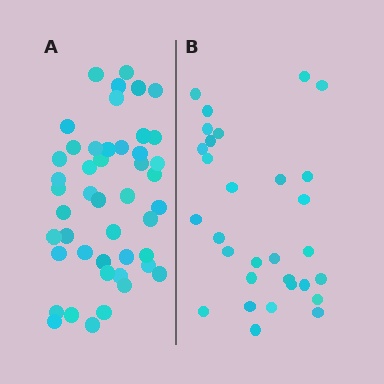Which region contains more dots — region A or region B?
Region A (the left region) has more dots.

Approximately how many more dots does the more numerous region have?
Region A has approximately 15 more dots than region B.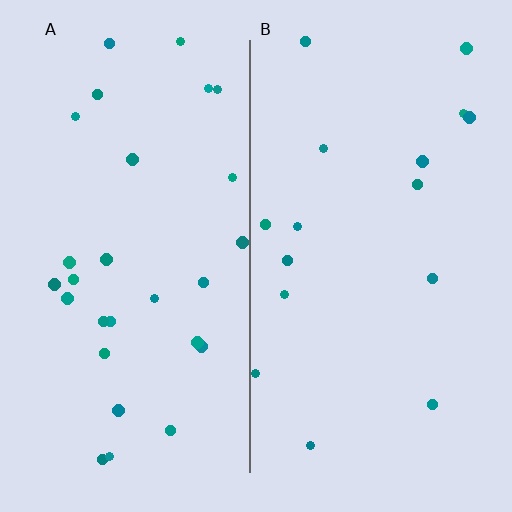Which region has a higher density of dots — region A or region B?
A (the left).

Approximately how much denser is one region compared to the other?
Approximately 1.8× — region A over region B.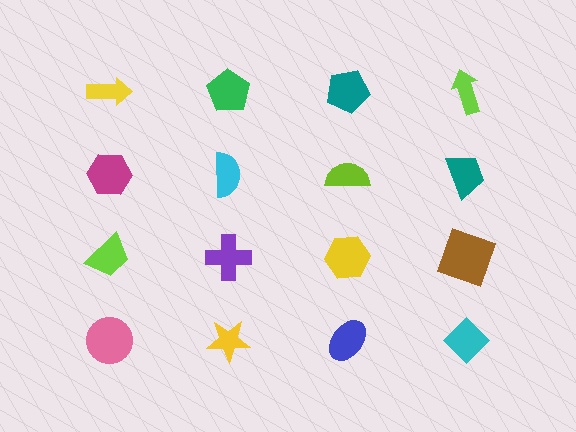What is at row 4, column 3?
A blue ellipse.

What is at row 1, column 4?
A lime arrow.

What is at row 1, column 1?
A yellow arrow.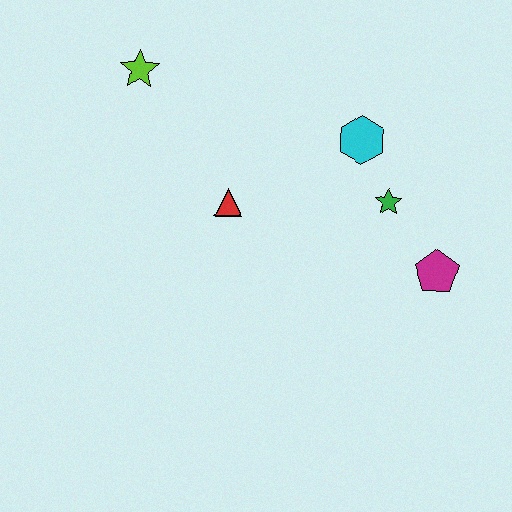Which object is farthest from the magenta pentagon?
The lime star is farthest from the magenta pentagon.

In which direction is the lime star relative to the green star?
The lime star is to the left of the green star.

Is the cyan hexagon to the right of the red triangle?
Yes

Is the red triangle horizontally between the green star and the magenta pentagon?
No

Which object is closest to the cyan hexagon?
The green star is closest to the cyan hexagon.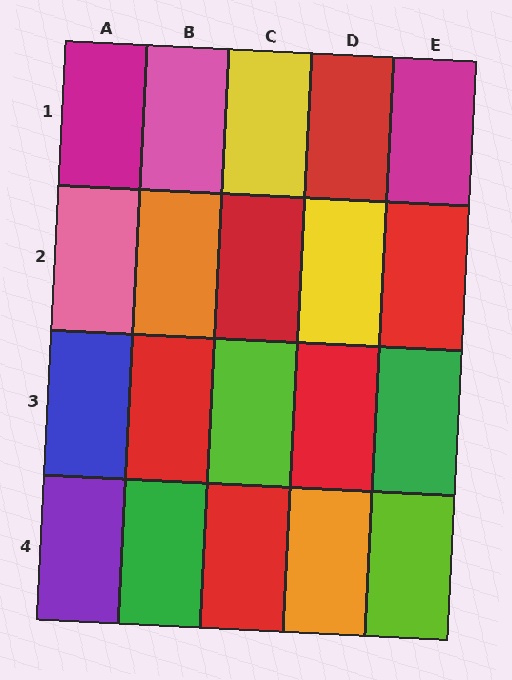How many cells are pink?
2 cells are pink.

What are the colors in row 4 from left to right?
Purple, green, red, orange, lime.